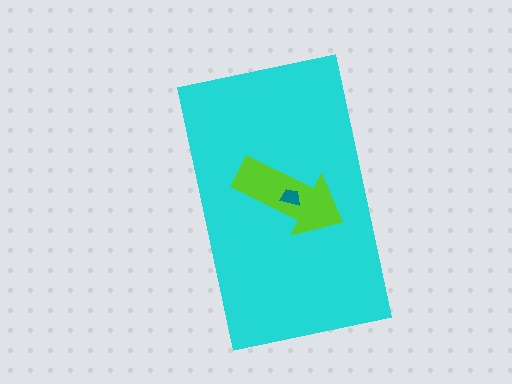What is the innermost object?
The teal trapezoid.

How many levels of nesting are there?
3.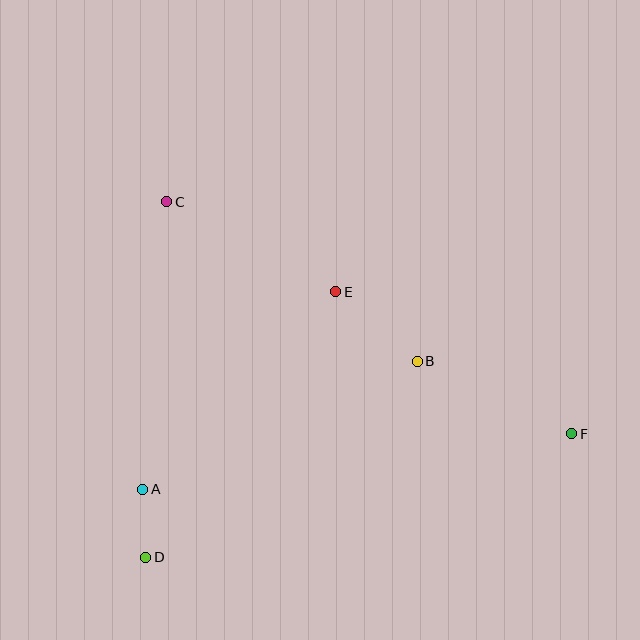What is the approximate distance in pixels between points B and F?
The distance between B and F is approximately 171 pixels.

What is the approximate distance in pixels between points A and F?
The distance between A and F is approximately 432 pixels.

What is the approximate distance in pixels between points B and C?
The distance between B and C is approximately 297 pixels.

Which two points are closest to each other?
Points A and D are closest to each other.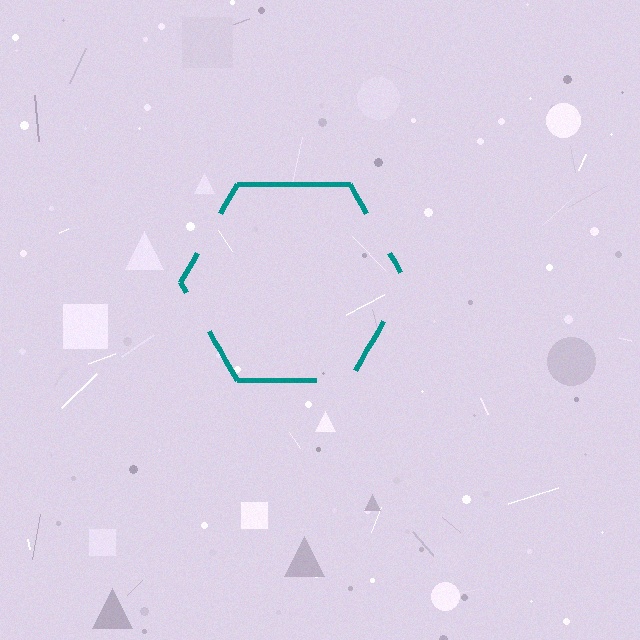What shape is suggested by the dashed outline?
The dashed outline suggests a hexagon.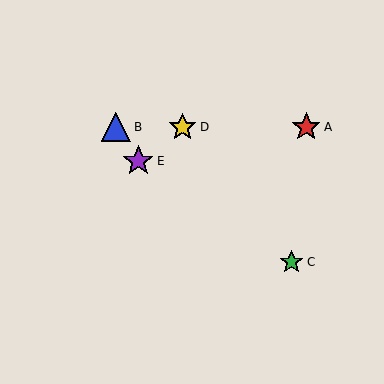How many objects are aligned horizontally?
3 objects (A, B, D) are aligned horizontally.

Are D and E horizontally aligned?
No, D is at y≈127 and E is at y≈161.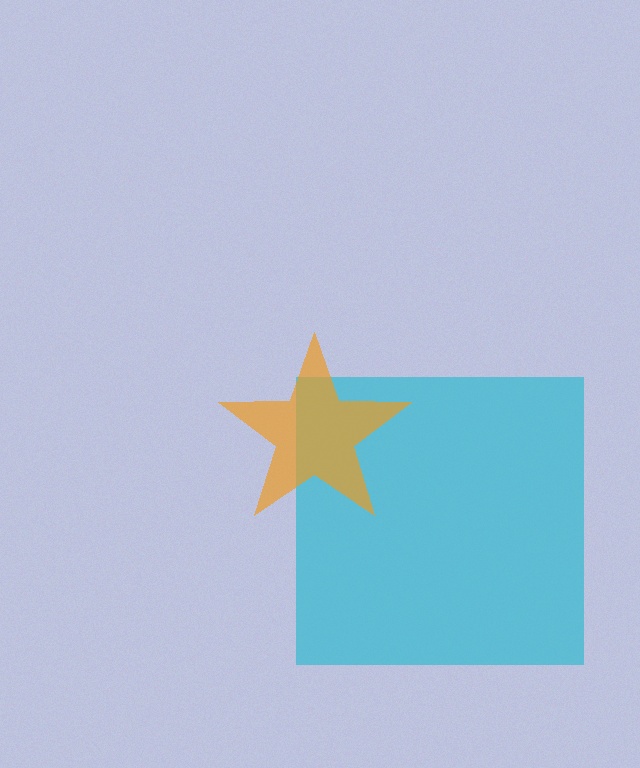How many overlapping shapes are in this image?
There are 2 overlapping shapes in the image.